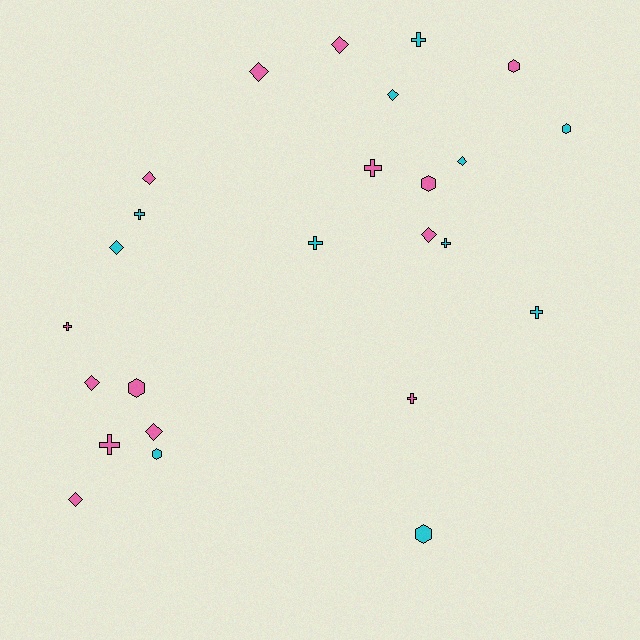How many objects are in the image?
There are 25 objects.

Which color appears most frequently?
Pink, with 14 objects.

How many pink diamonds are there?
There are 7 pink diamonds.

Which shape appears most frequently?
Diamond, with 10 objects.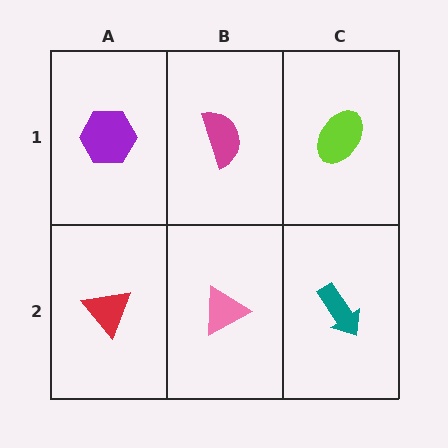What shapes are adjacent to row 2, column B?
A magenta semicircle (row 1, column B), a red triangle (row 2, column A), a teal arrow (row 2, column C).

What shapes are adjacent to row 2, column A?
A purple hexagon (row 1, column A), a pink triangle (row 2, column B).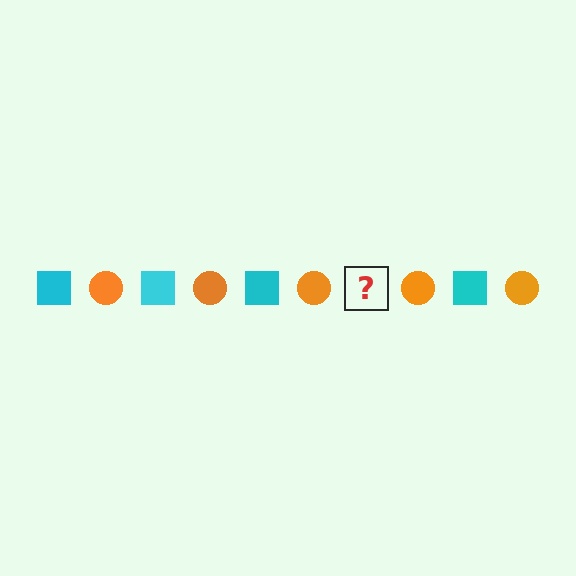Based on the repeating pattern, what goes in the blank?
The blank should be a cyan square.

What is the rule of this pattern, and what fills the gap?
The rule is that the pattern alternates between cyan square and orange circle. The gap should be filled with a cyan square.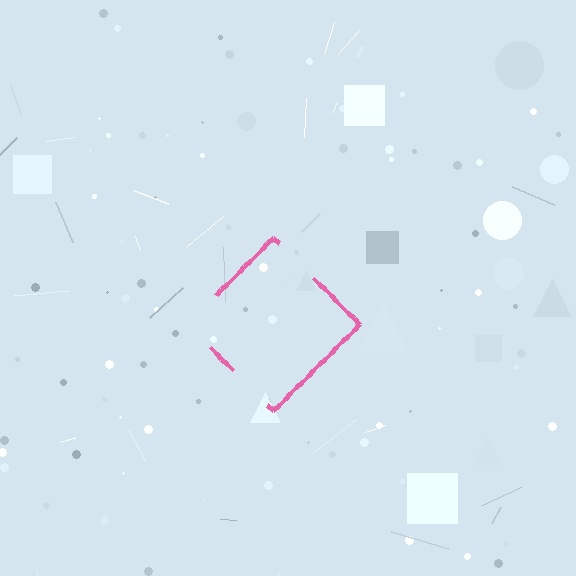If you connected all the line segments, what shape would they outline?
They would outline a diamond.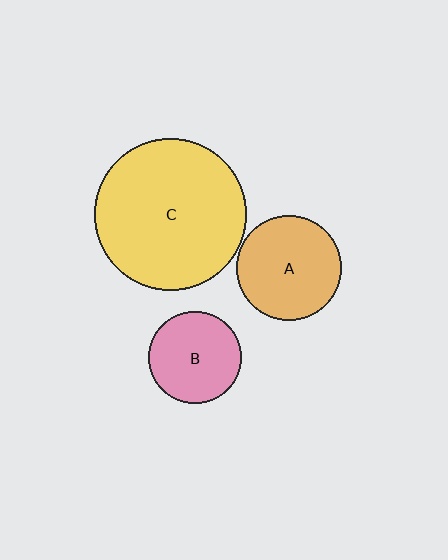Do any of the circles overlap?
No, none of the circles overlap.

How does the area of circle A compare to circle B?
Approximately 1.3 times.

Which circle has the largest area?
Circle C (yellow).